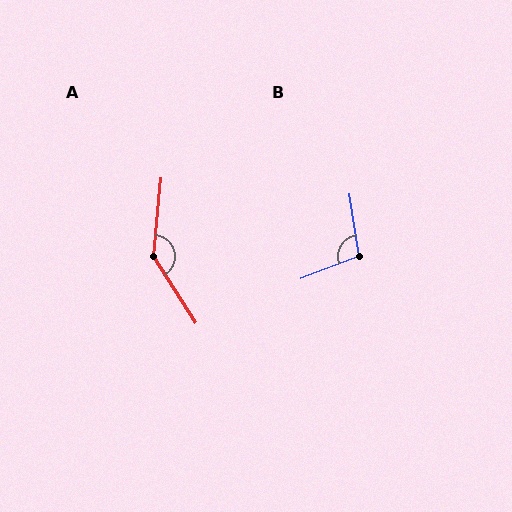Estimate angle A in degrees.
Approximately 142 degrees.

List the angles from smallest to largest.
B (103°), A (142°).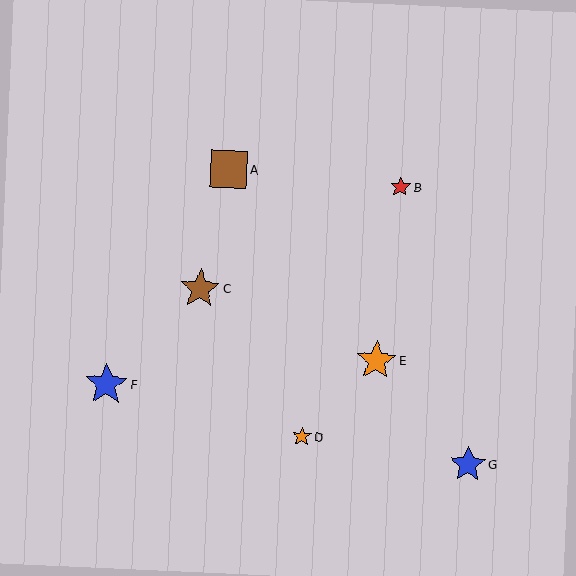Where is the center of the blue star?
The center of the blue star is at (106, 384).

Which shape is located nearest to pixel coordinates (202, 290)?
The brown star (labeled C) at (200, 288) is nearest to that location.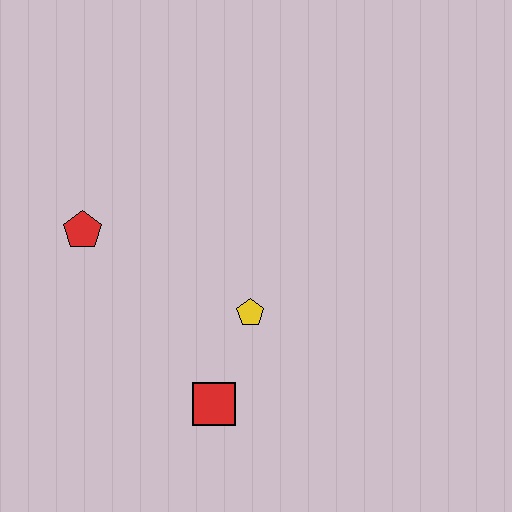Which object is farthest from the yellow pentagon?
The red pentagon is farthest from the yellow pentagon.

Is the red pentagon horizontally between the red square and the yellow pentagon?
No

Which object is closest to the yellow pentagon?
The red square is closest to the yellow pentagon.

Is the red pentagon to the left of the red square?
Yes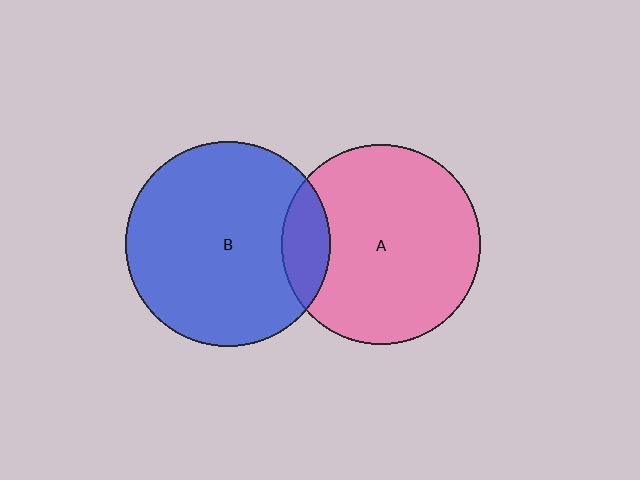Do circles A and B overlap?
Yes.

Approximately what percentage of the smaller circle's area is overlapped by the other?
Approximately 15%.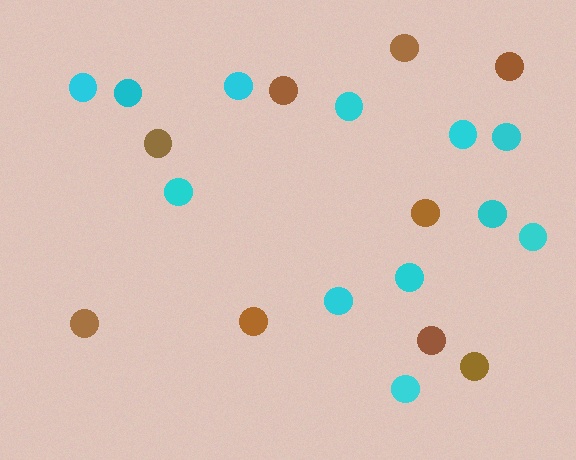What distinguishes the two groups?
There are 2 groups: one group of brown circles (9) and one group of cyan circles (12).